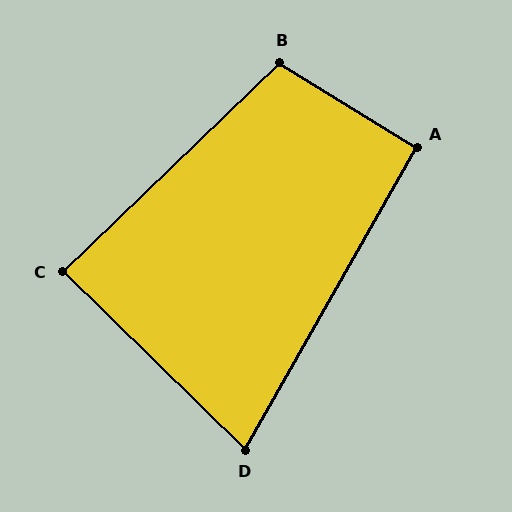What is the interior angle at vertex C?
Approximately 88 degrees (approximately right).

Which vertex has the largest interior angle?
B, at approximately 105 degrees.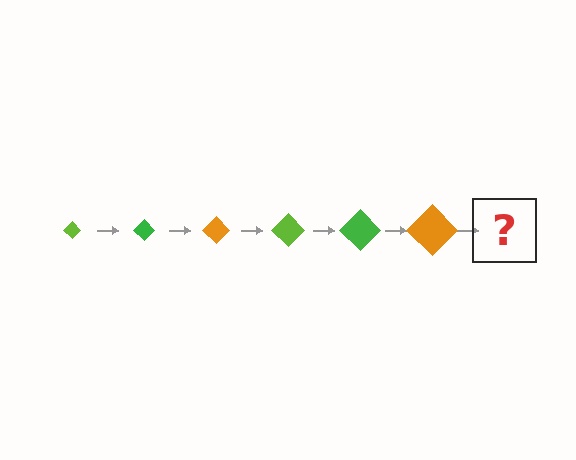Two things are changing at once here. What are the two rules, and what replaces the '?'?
The two rules are that the diamond grows larger each step and the color cycles through lime, green, and orange. The '?' should be a lime diamond, larger than the previous one.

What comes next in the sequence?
The next element should be a lime diamond, larger than the previous one.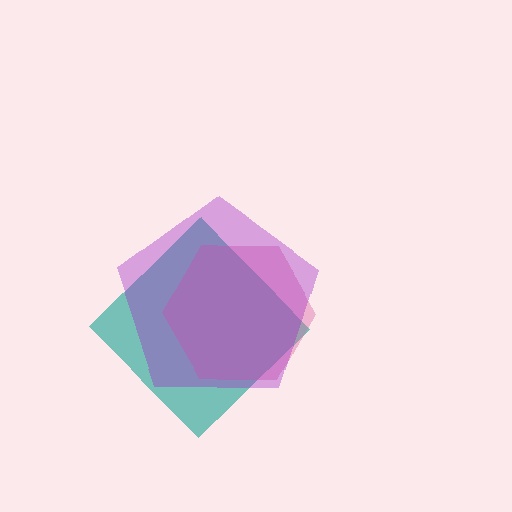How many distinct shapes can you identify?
There are 3 distinct shapes: a teal diamond, a pink hexagon, a purple pentagon.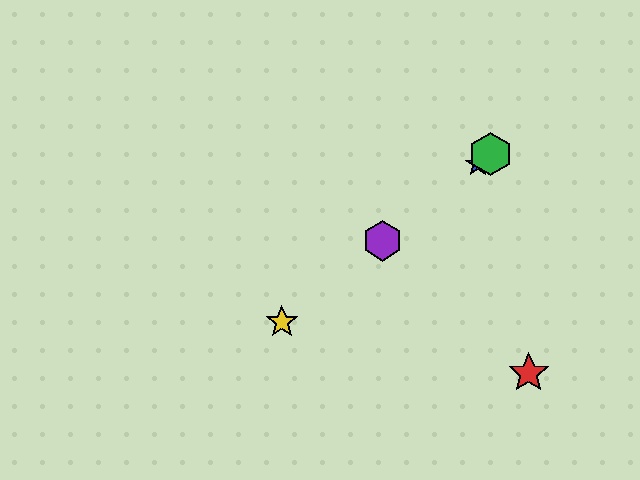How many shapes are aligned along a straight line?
4 shapes (the blue star, the green hexagon, the yellow star, the purple hexagon) are aligned along a straight line.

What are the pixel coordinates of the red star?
The red star is at (529, 373).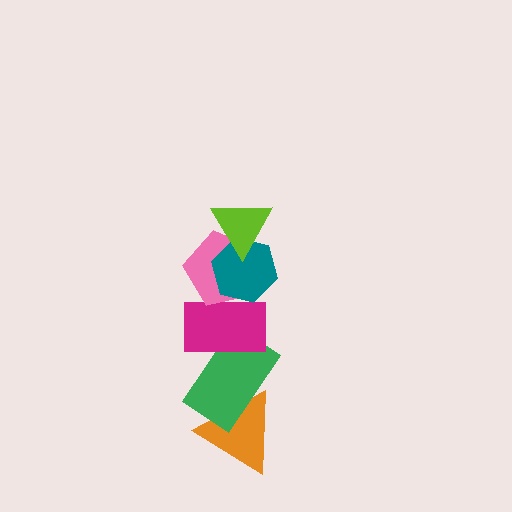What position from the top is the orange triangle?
The orange triangle is 6th from the top.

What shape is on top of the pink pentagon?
The teal hexagon is on top of the pink pentagon.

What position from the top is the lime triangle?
The lime triangle is 1st from the top.